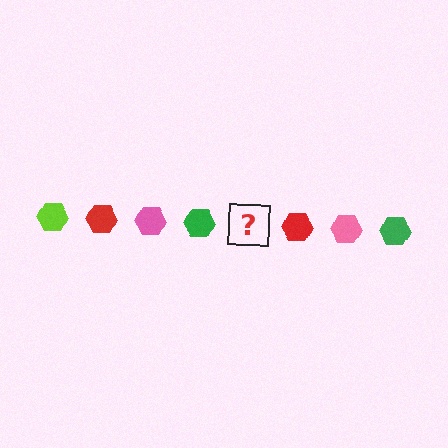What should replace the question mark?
The question mark should be replaced with a lime hexagon.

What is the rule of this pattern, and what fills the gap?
The rule is that the pattern cycles through lime, red, pink, green hexagons. The gap should be filled with a lime hexagon.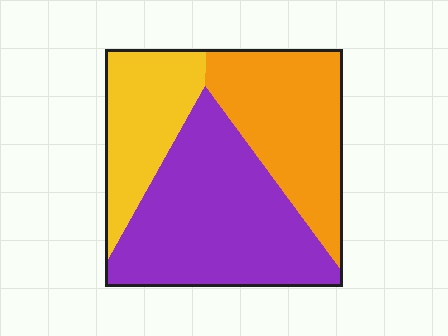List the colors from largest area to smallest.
From largest to smallest: purple, orange, yellow.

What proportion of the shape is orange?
Orange covers 32% of the shape.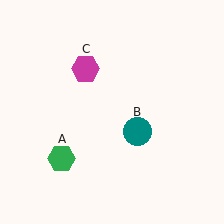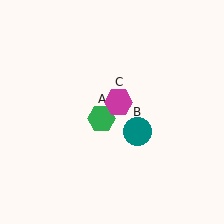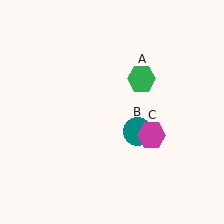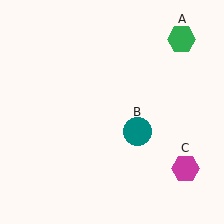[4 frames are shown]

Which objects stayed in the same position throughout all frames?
Teal circle (object B) remained stationary.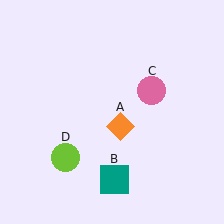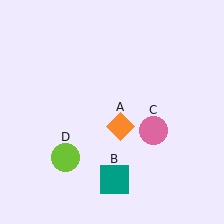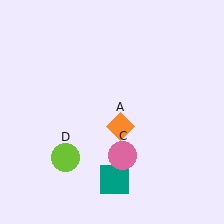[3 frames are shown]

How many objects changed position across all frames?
1 object changed position: pink circle (object C).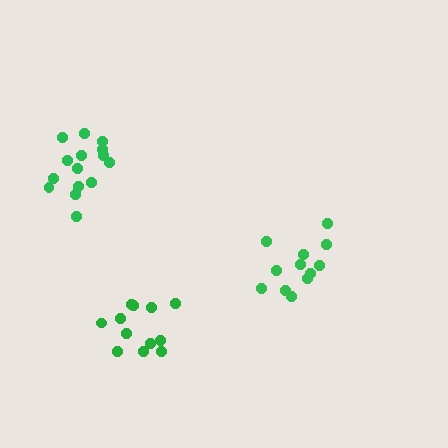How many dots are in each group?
Group 1: 12 dots, Group 2: 12 dots, Group 3: 15 dots (39 total).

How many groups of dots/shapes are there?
There are 3 groups.